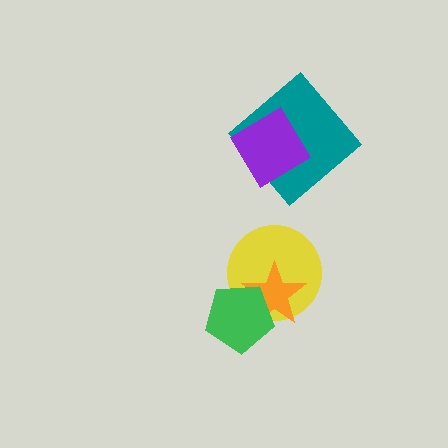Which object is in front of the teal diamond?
The purple diamond is in front of the teal diamond.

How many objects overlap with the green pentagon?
2 objects overlap with the green pentagon.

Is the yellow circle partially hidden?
Yes, it is partially covered by another shape.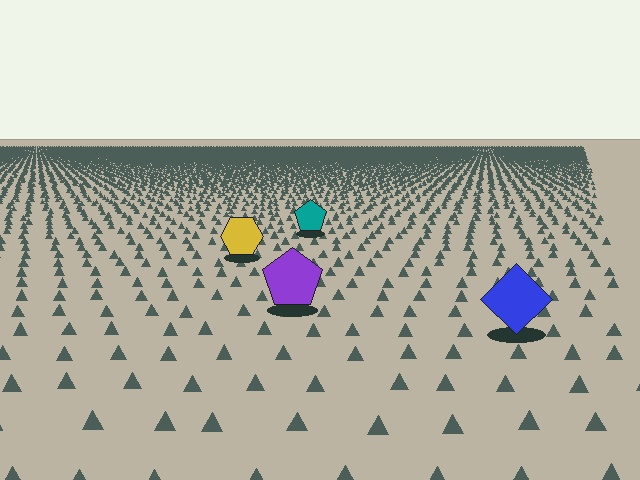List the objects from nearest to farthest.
From nearest to farthest: the blue diamond, the purple pentagon, the yellow hexagon, the teal pentagon.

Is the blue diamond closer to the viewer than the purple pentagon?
Yes. The blue diamond is closer — you can tell from the texture gradient: the ground texture is coarser near it.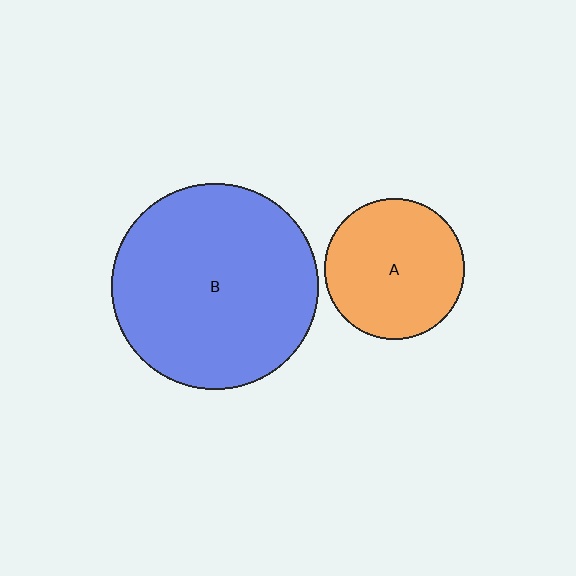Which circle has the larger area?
Circle B (blue).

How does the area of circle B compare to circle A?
Approximately 2.2 times.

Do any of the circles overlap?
No, none of the circles overlap.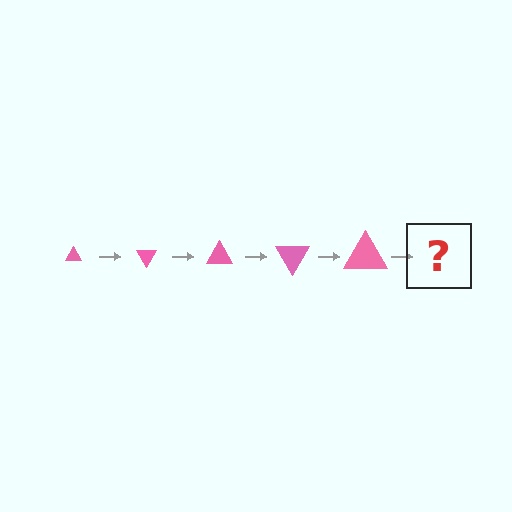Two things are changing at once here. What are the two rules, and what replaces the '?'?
The two rules are that the triangle grows larger each step and it rotates 60 degrees each step. The '?' should be a triangle, larger than the previous one and rotated 300 degrees from the start.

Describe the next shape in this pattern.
It should be a triangle, larger than the previous one and rotated 300 degrees from the start.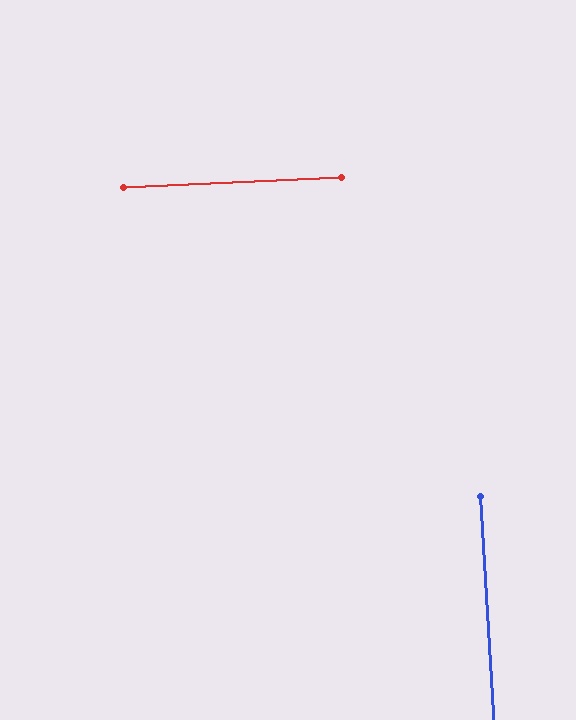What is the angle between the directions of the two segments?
Approximately 89 degrees.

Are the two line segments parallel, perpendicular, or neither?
Perpendicular — they meet at approximately 89°.